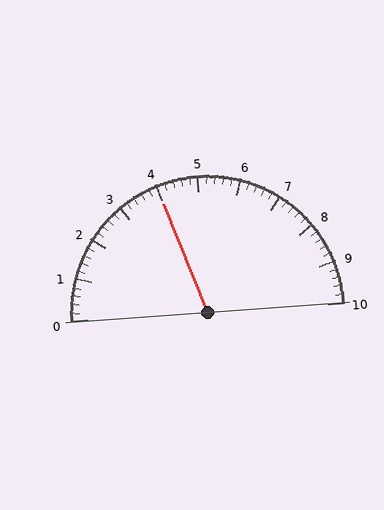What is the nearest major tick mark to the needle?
The nearest major tick mark is 4.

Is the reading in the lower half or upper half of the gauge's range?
The reading is in the lower half of the range (0 to 10).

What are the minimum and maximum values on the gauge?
The gauge ranges from 0 to 10.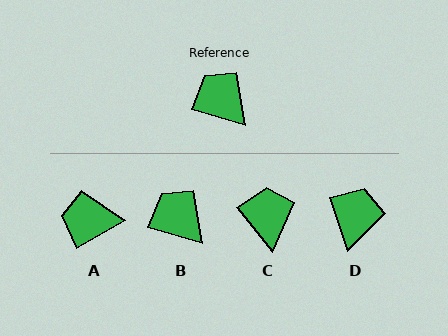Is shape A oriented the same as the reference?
No, it is off by about 46 degrees.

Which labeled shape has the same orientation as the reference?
B.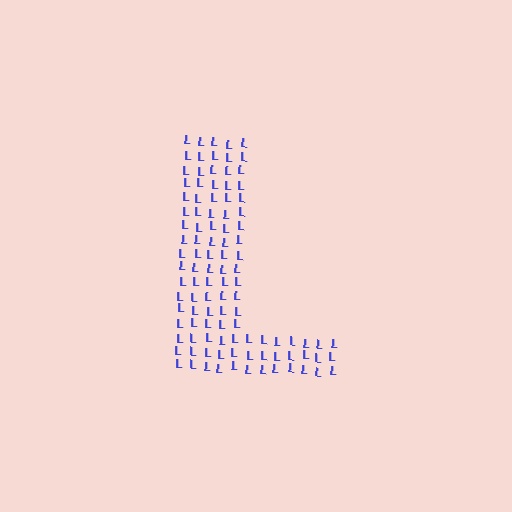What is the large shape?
The large shape is the letter L.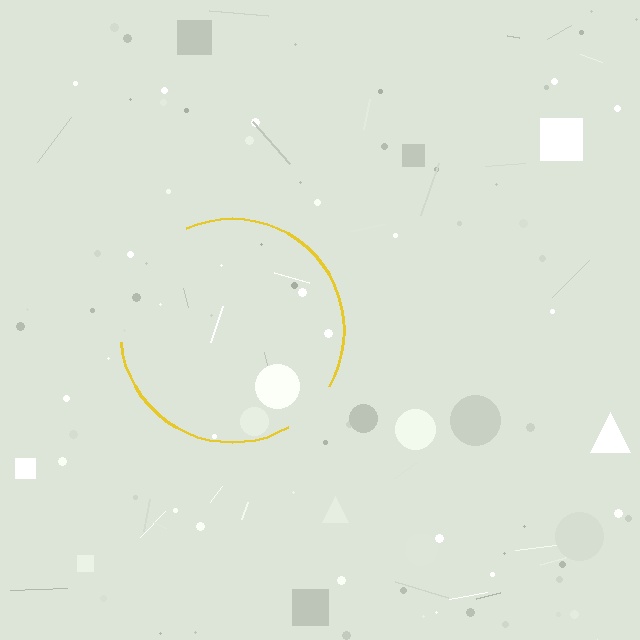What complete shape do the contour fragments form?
The contour fragments form a circle.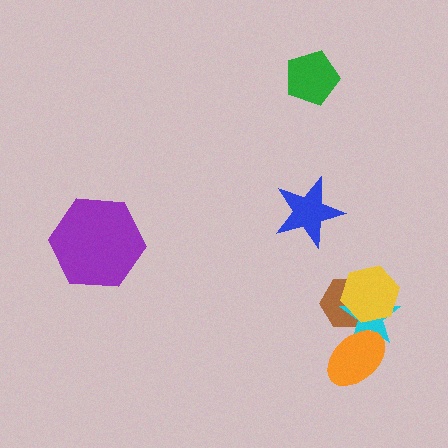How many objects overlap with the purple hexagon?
0 objects overlap with the purple hexagon.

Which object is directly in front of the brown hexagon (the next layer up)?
The cyan star is directly in front of the brown hexagon.